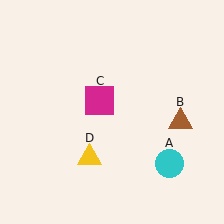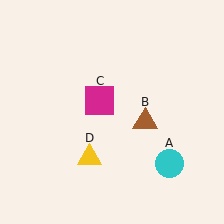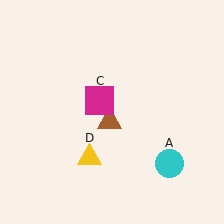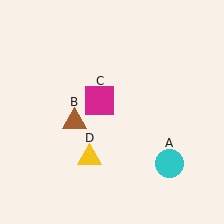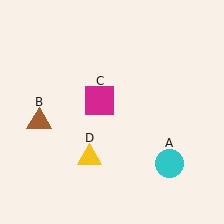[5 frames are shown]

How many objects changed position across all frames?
1 object changed position: brown triangle (object B).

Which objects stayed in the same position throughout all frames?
Cyan circle (object A) and magenta square (object C) and yellow triangle (object D) remained stationary.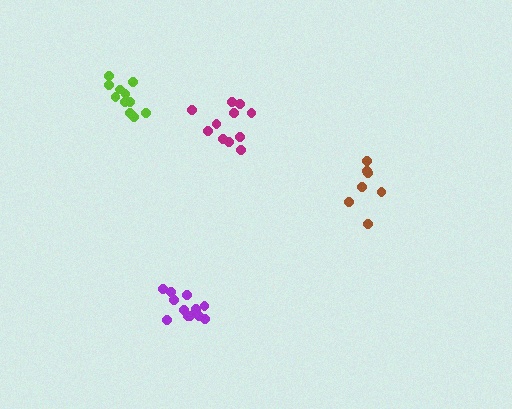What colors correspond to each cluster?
The clusters are colored: lime, magenta, brown, purple.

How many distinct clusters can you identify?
There are 4 distinct clusters.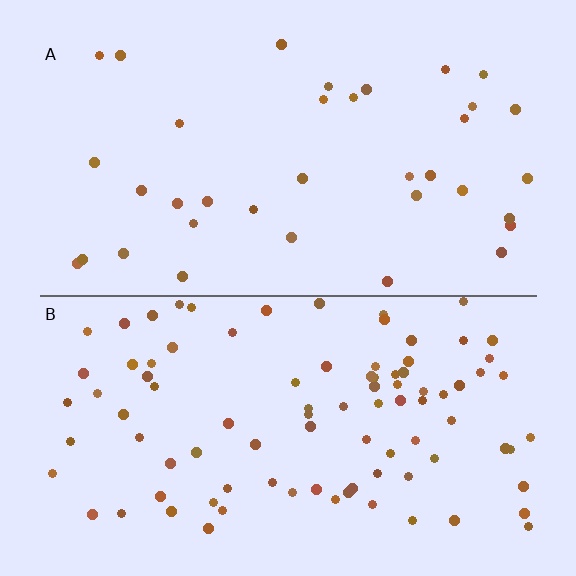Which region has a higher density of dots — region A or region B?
B (the bottom).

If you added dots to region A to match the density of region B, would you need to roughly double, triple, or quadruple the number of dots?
Approximately triple.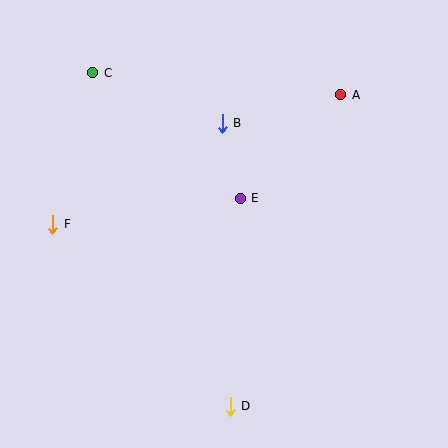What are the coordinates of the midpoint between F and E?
The midpoint between F and E is at (146, 211).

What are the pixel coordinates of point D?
Point D is at (230, 406).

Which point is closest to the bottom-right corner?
Point D is closest to the bottom-right corner.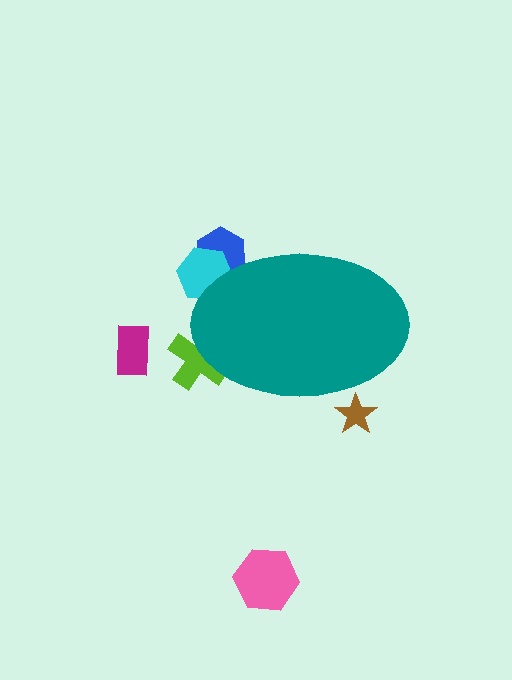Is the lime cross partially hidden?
Yes, the lime cross is partially hidden behind the teal ellipse.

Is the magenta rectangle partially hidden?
No, the magenta rectangle is fully visible.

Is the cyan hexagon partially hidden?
Yes, the cyan hexagon is partially hidden behind the teal ellipse.